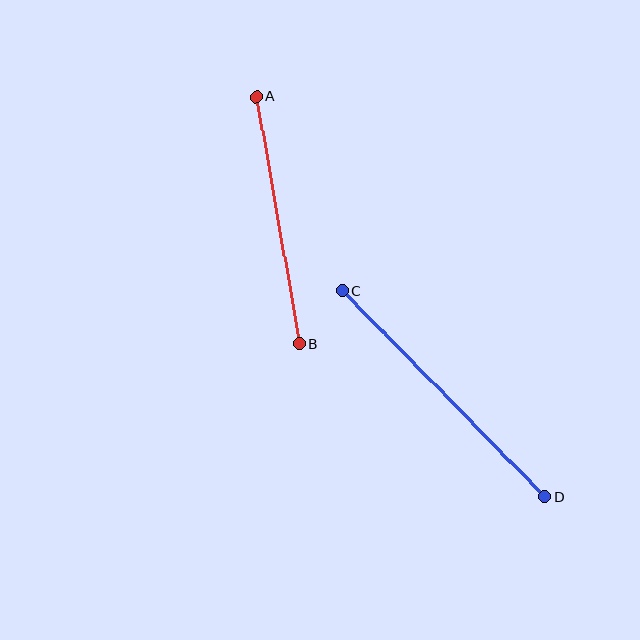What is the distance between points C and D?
The distance is approximately 289 pixels.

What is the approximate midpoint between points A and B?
The midpoint is at approximately (278, 220) pixels.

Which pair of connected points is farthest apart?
Points C and D are farthest apart.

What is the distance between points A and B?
The distance is approximately 251 pixels.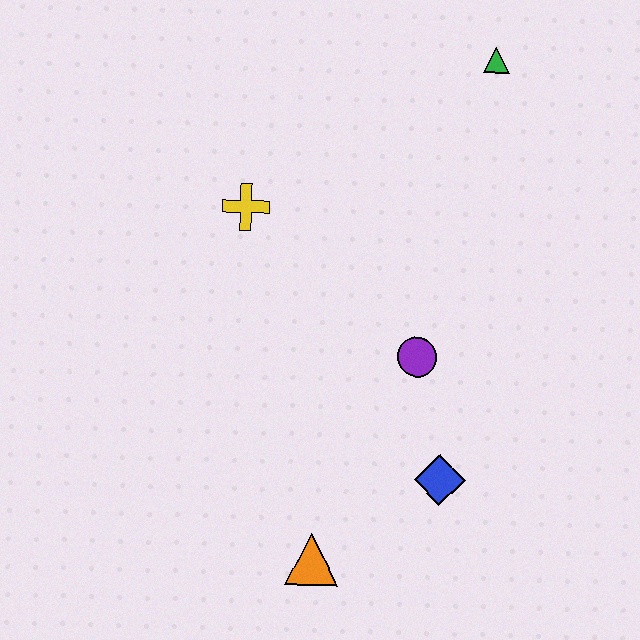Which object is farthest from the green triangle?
The orange triangle is farthest from the green triangle.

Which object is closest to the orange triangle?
The blue diamond is closest to the orange triangle.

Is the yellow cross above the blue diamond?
Yes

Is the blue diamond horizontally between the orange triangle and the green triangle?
Yes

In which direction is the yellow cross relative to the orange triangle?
The yellow cross is above the orange triangle.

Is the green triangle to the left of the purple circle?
No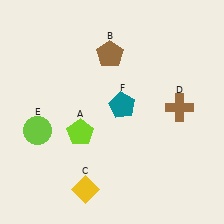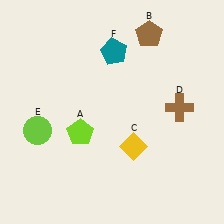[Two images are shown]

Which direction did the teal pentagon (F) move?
The teal pentagon (F) moved up.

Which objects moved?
The objects that moved are: the brown pentagon (B), the yellow diamond (C), the teal pentagon (F).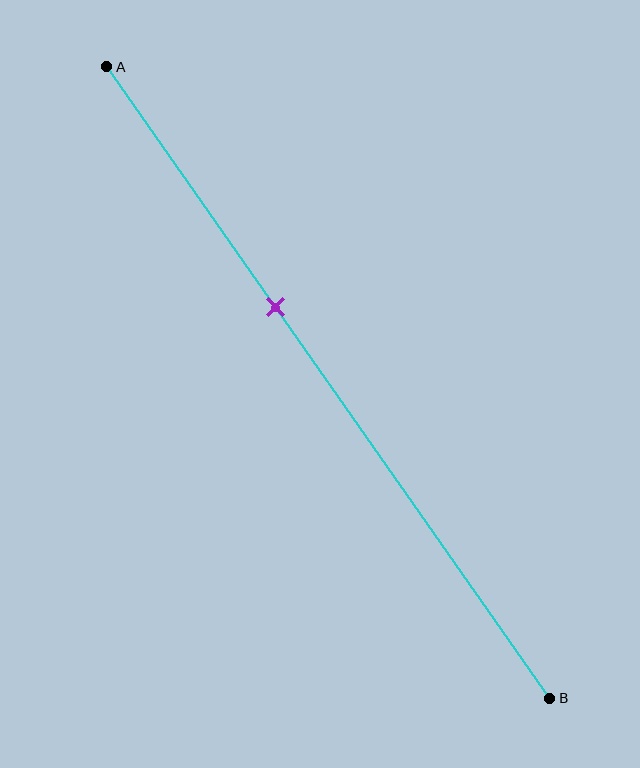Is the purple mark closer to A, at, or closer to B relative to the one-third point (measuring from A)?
The purple mark is closer to point B than the one-third point of segment AB.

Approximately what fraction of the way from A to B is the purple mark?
The purple mark is approximately 40% of the way from A to B.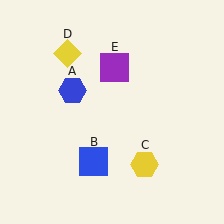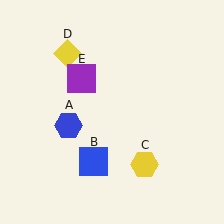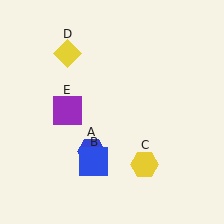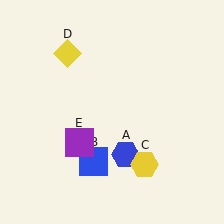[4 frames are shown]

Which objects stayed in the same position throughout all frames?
Blue square (object B) and yellow hexagon (object C) and yellow diamond (object D) remained stationary.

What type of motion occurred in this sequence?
The blue hexagon (object A), purple square (object E) rotated counterclockwise around the center of the scene.